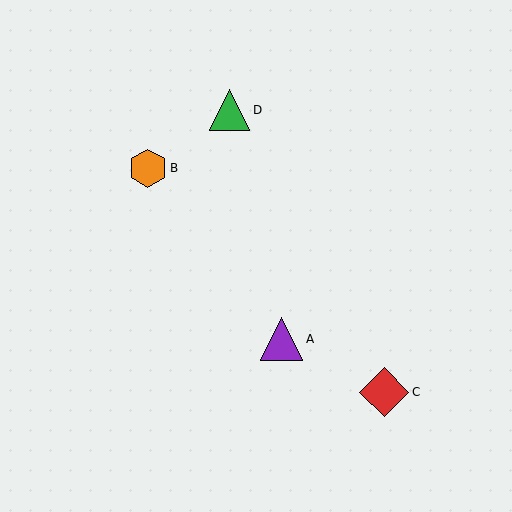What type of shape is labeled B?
Shape B is an orange hexagon.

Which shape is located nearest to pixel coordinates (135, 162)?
The orange hexagon (labeled B) at (148, 168) is nearest to that location.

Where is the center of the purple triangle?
The center of the purple triangle is at (282, 339).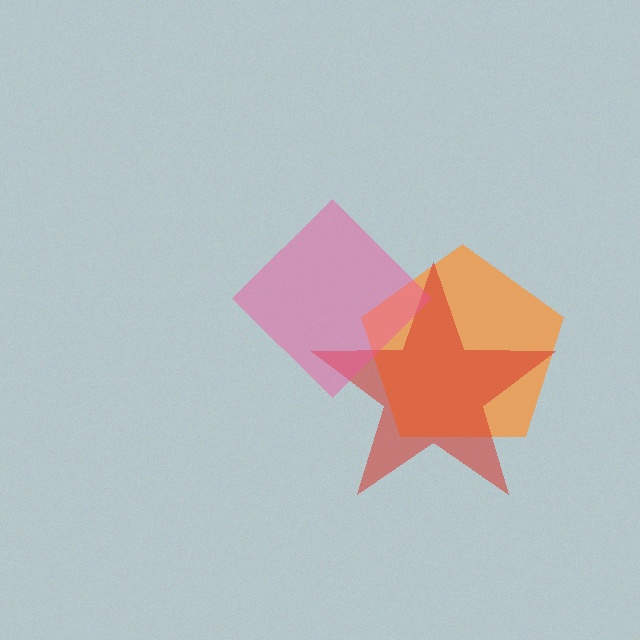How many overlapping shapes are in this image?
There are 3 overlapping shapes in the image.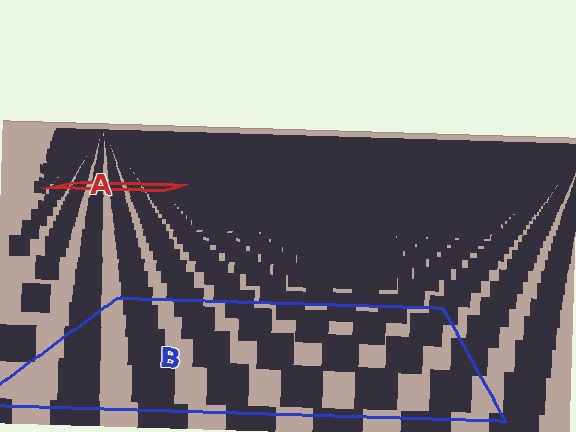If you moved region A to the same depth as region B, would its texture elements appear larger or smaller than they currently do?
They would appear larger. At a closer depth, the same texture elements are projected at a bigger on-screen size.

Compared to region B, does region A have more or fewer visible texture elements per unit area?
Region A has more texture elements per unit area — they are packed more densely because it is farther away.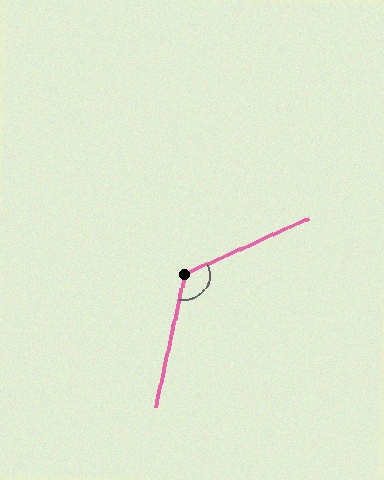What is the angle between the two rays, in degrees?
Approximately 127 degrees.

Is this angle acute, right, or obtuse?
It is obtuse.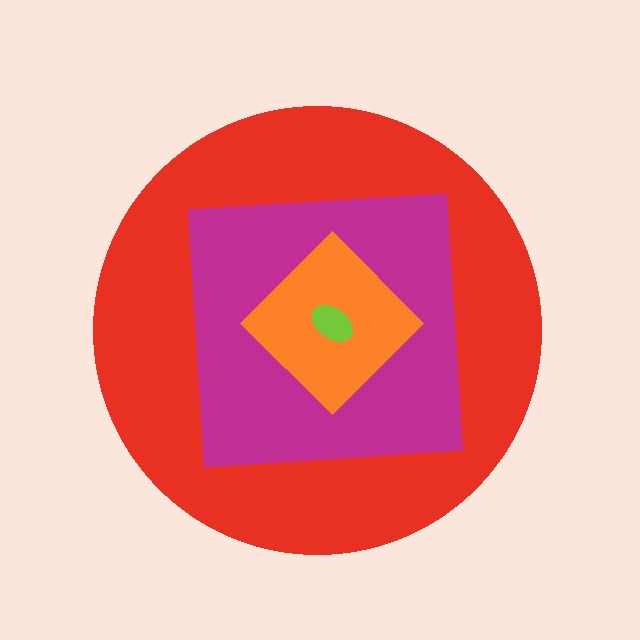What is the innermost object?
The lime ellipse.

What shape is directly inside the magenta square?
The orange diamond.